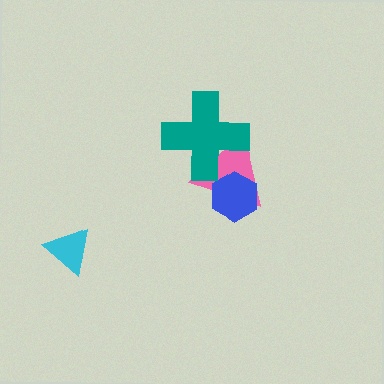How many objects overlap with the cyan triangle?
0 objects overlap with the cyan triangle.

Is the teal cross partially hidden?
No, no other shape covers it.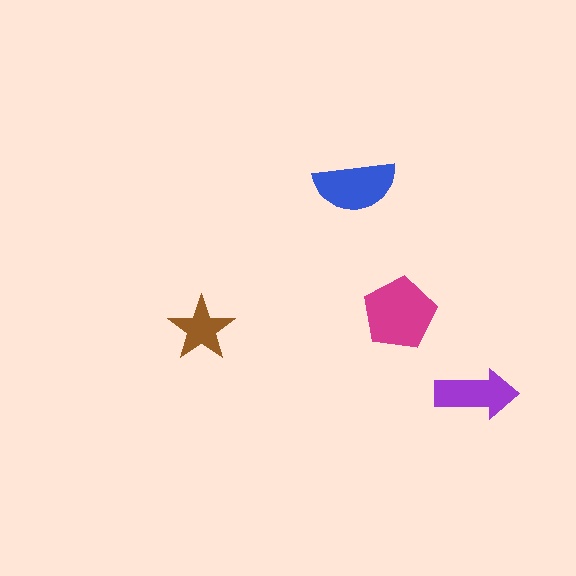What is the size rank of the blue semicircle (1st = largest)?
2nd.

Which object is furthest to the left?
The brown star is leftmost.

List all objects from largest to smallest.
The magenta pentagon, the blue semicircle, the purple arrow, the brown star.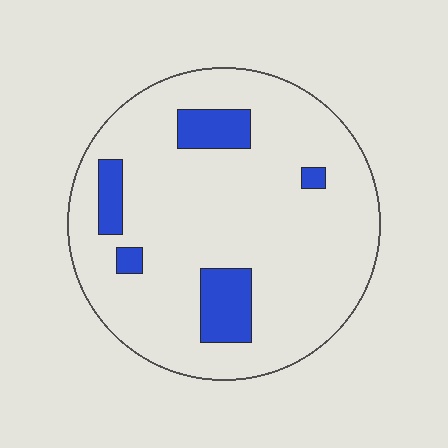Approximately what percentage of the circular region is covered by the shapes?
Approximately 15%.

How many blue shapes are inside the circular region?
5.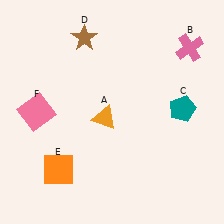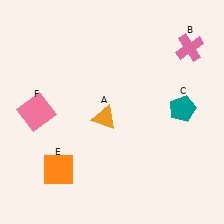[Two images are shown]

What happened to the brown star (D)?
The brown star (D) was removed in Image 2. It was in the top-left area of Image 1.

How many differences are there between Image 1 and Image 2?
There is 1 difference between the two images.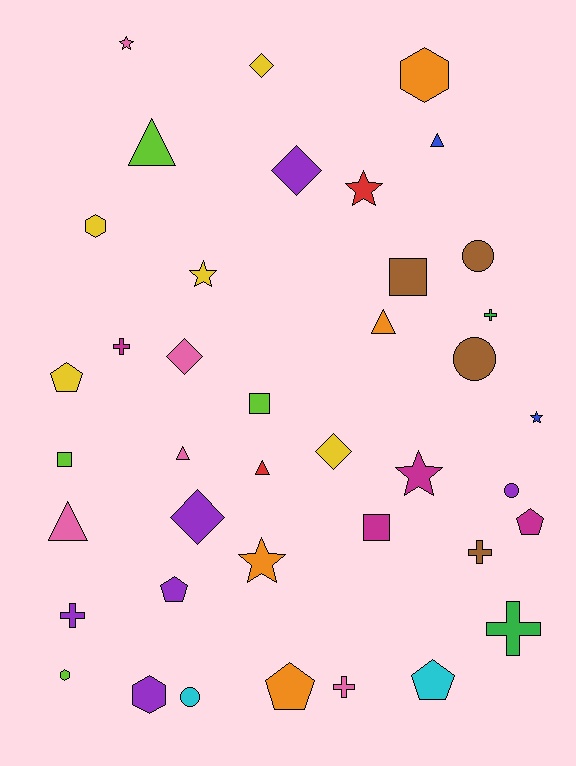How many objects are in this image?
There are 40 objects.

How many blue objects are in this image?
There are 2 blue objects.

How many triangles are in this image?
There are 6 triangles.